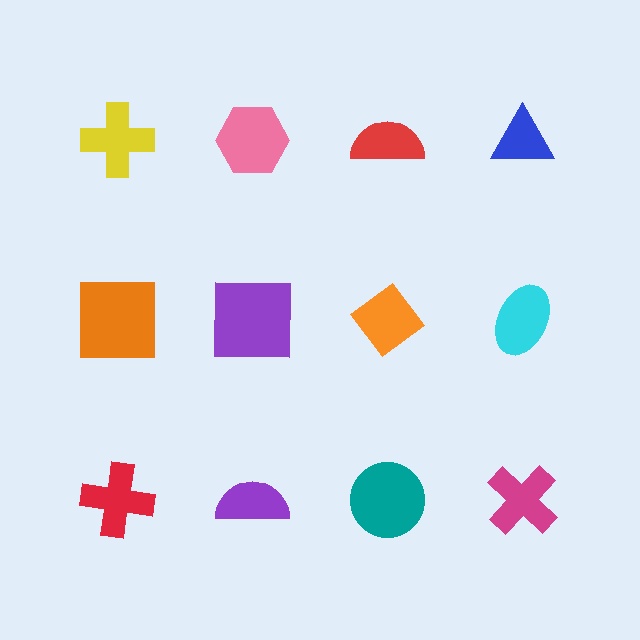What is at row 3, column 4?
A magenta cross.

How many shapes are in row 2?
4 shapes.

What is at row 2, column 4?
A cyan ellipse.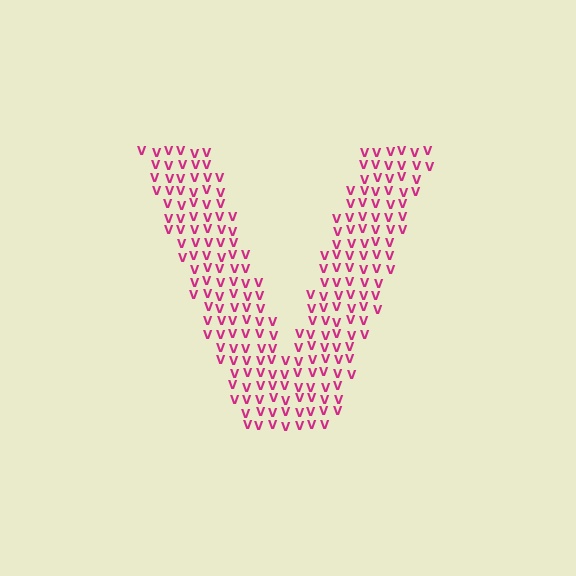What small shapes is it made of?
It is made of small letter V's.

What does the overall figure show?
The overall figure shows the letter V.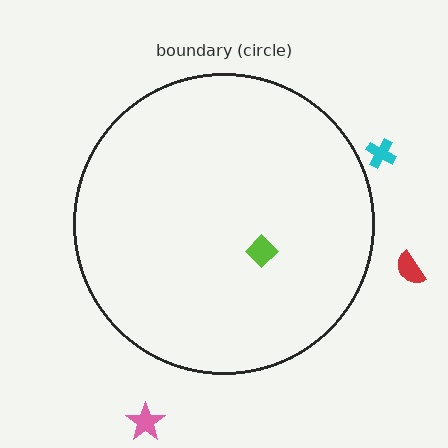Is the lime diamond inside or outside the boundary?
Inside.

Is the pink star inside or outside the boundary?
Outside.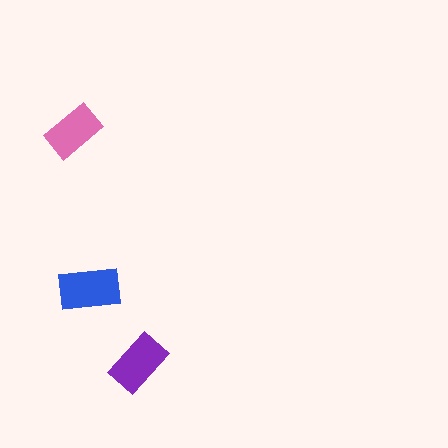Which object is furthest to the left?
The pink rectangle is leftmost.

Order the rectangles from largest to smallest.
the blue one, the purple one, the pink one.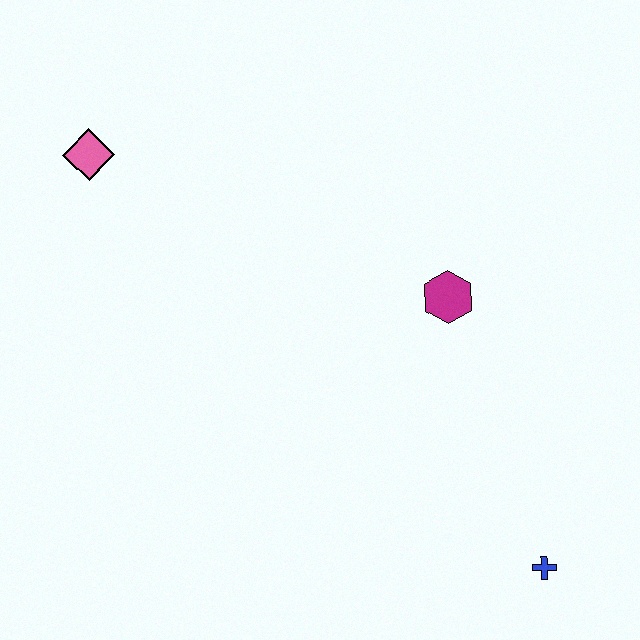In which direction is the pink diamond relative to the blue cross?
The pink diamond is to the left of the blue cross.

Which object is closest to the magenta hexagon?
The blue cross is closest to the magenta hexagon.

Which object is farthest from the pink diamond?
The blue cross is farthest from the pink diamond.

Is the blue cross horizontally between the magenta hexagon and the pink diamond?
No